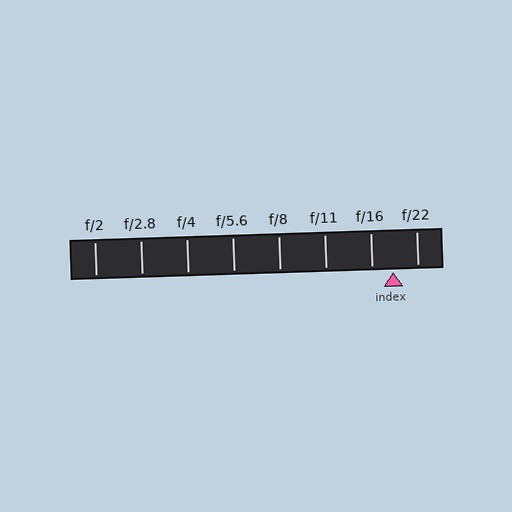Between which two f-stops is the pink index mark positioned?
The index mark is between f/16 and f/22.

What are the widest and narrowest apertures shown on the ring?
The widest aperture shown is f/2 and the narrowest is f/22.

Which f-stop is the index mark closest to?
The index mark is closest to f/16.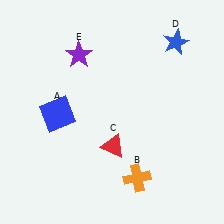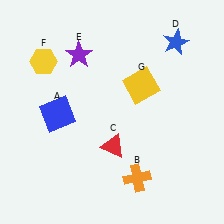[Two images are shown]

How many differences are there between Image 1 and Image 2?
There are 2 differences between the two images.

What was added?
A yellow hexagon (F), a yellow square (G) were added in Image 2.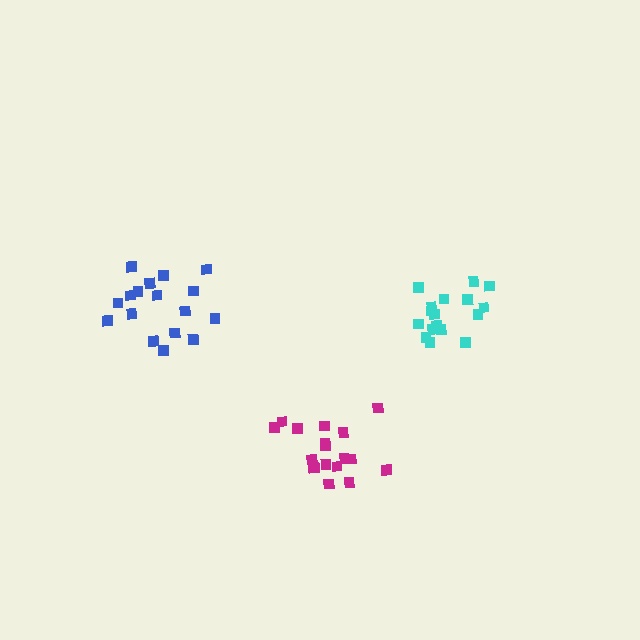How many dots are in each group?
Group 1: 17 dots, Group 2: 18 dots, Group 3: 17 dots (52 total).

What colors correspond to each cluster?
The clusters are colored: cyan, magenta, blue.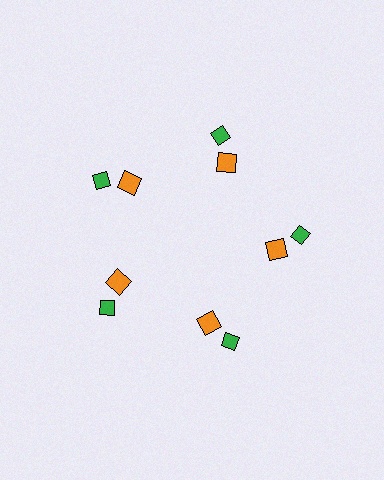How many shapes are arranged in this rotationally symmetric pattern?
There are 10 shapes, arranged in 5 groups of 2.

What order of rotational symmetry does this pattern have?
This pattern has 5-fold rotational symmetry.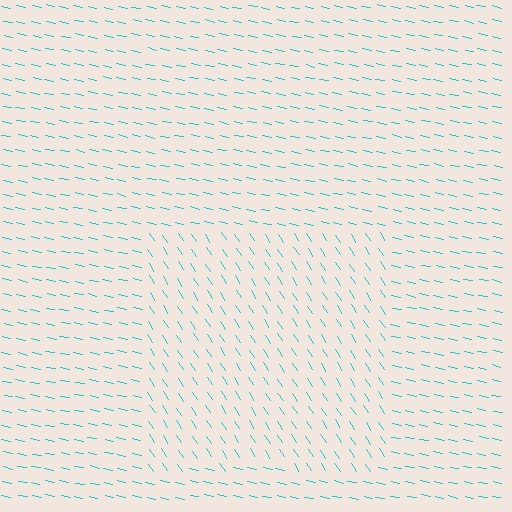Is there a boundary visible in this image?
Yes, there is a texture boundary formed by a change in line orientation.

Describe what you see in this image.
The image is filled with small cyan line segments. A rectangle region in the image has lines oriented differently from the surrounding lines, creating a visible texture boundary.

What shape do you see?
I see a rectangle.